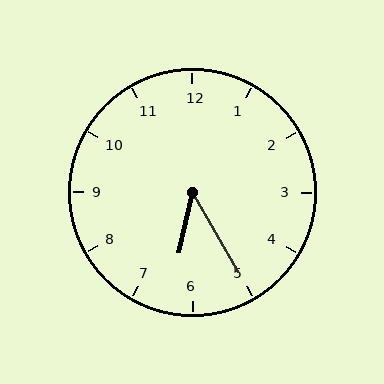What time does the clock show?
6:25.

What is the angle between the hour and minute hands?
Approximately 42 degrees.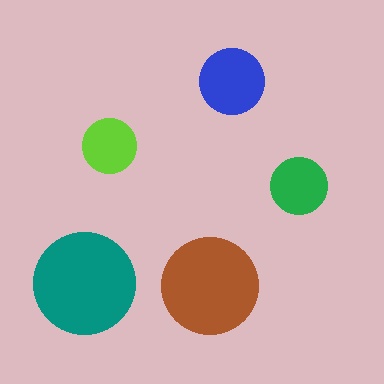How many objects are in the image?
There are 5 objects in the image.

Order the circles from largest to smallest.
the teal one, the brown one, the blue one, the green one, the lime one.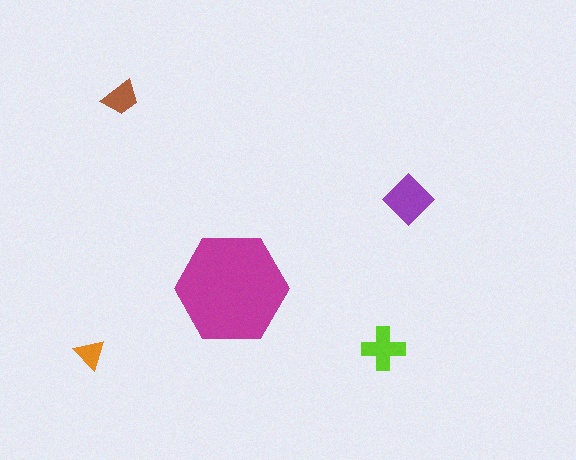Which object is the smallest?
The orange triangle.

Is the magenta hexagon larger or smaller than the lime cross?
Larger.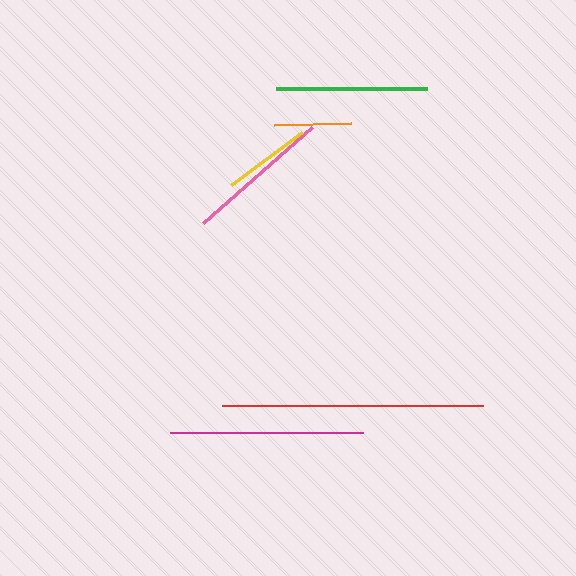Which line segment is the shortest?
The orange line is the shortest at approximately 77 pixels.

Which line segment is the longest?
The red line is the longest at approximately 261 pixels.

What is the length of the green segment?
The green segment is approximately 152 pixels long.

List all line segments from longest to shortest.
From longest to shortest: red, magenta, green, pink, yellow, orange.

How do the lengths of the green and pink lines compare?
The green and pink lines are approximately the same length.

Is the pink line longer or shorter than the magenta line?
The magenta line is longer than the pink line.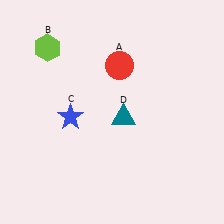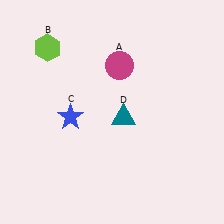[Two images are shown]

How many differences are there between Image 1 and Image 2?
There is 1 difference between the two images.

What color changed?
The circle (A) changed from red in Image 1 to magenta in Image 2.